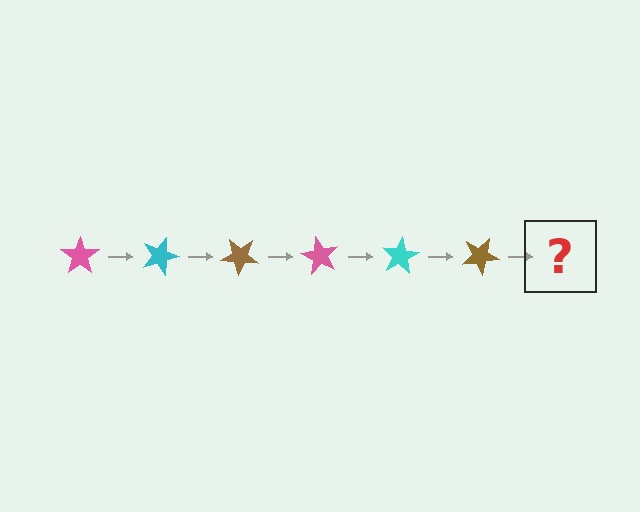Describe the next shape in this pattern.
It should be a pink star, rotated 120 degrees from the start.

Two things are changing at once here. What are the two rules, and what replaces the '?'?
The two rules are that it rotates 20 degrees each step and the color cycles through pink, cyan, and brown. The '?' should be a pink star, rotated 120 degrees from the start.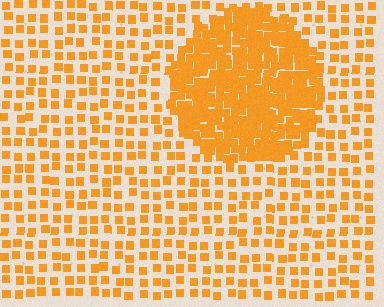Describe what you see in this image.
The image contains small orange elements arranged at two different densities. A circle-shaped region is visible where the elements are more densely packed than the surrounding area.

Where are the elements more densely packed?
The elements are more densely packed inside the circle boundary.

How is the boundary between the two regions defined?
The boundary is defined by a change in element density (approximately 2.6x ratio). All elements are the same color, size, and shape.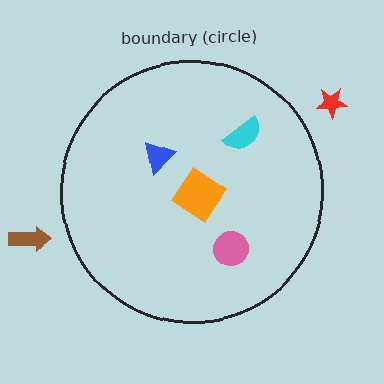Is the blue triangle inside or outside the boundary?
Inside.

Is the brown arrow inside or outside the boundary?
Outside.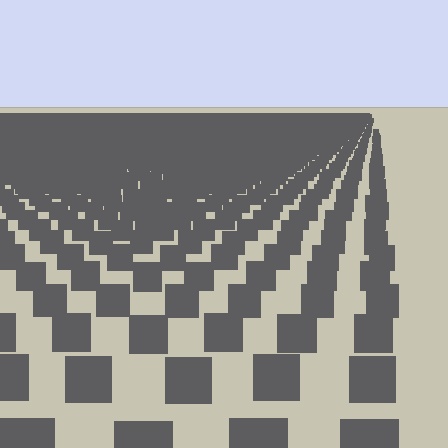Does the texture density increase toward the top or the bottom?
Density increases toward the top.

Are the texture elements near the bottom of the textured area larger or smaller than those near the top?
Larger. Near the bottom, elements are closer to the viewer and appear at a bigger on-screen size.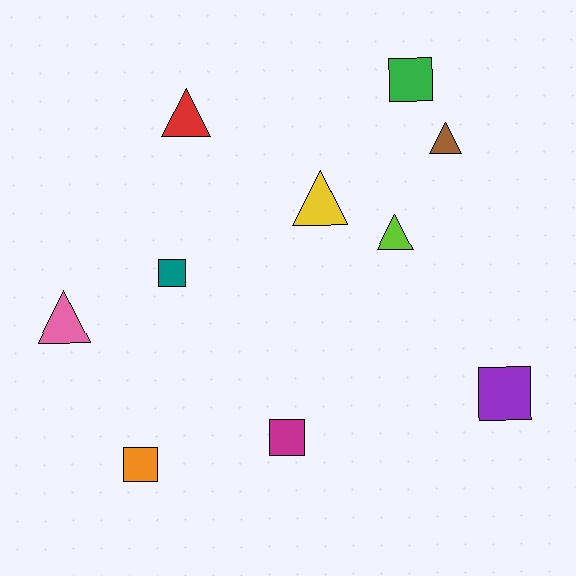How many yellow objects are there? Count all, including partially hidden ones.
There is 1 yellow object.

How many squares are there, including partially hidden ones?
There are 5 squares.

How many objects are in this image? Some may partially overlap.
There are 10 objects.